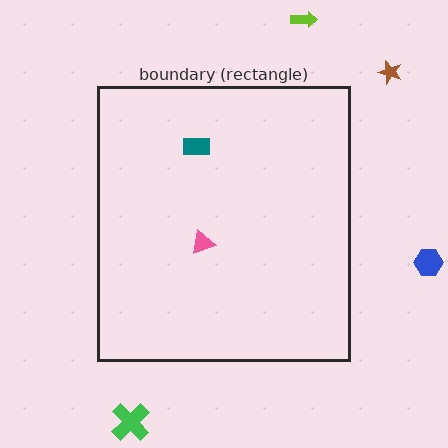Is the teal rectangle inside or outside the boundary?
Inside.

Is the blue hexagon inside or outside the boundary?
Outside.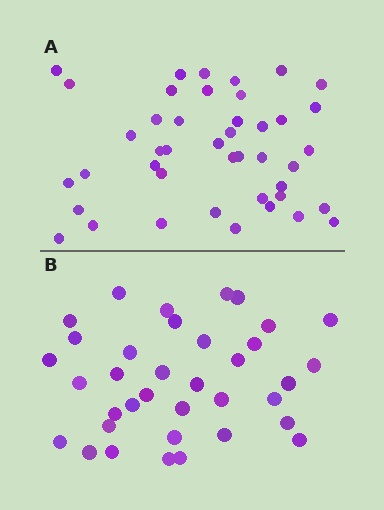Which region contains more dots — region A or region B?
Region A (the top region) has more dots.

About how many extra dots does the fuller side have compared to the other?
Region A has roughly 8 or so more dots than region B.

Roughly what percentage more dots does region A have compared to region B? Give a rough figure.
About 20% more.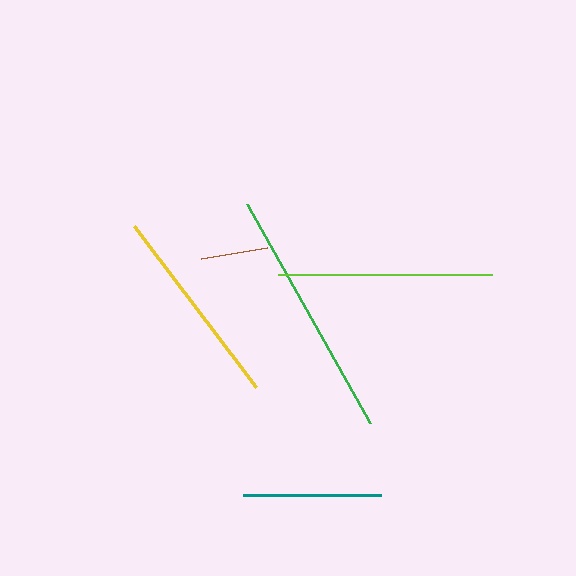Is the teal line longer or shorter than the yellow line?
The yellow line is longer than the teal line.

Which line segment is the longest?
The green line is the longest at approximately 252 pixels.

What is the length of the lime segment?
The lime segment is approximately 213 pixels long.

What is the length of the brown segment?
The brown segment is approximately 67 pixels long.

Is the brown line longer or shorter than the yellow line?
The yellow line is longer than the brown line.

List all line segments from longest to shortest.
From longest to shortest: green, lime, yellow, teal, brown.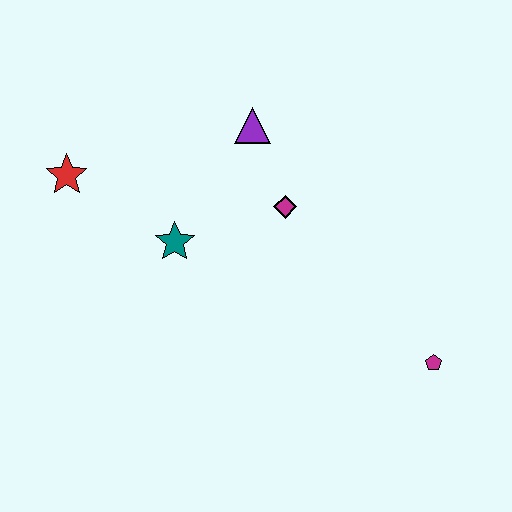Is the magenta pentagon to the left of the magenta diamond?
No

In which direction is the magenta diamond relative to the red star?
The magenta diamond is to the right of the red star.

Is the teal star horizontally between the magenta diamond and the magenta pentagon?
No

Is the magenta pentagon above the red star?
No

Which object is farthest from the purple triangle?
The magenta pentagon is farthest from the purple triangle.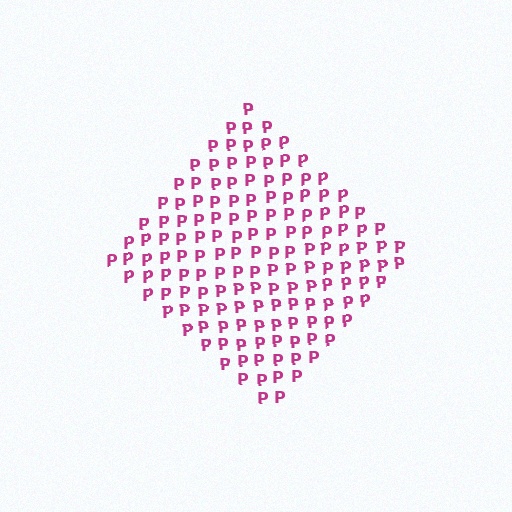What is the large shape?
The large shape is a diamond.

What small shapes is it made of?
It is made of small letter P's.